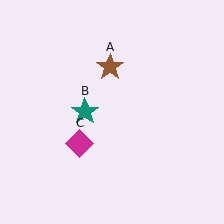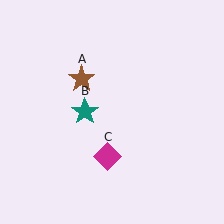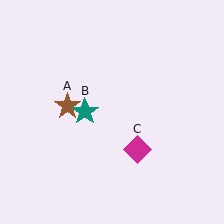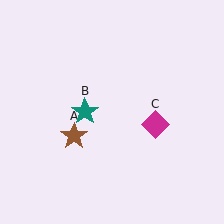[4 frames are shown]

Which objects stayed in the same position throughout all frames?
Teal star (object B) remained stationary.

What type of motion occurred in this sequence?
The brown star (object A), magenta diamond (object C) rotated counterclockwise around the center of the scene.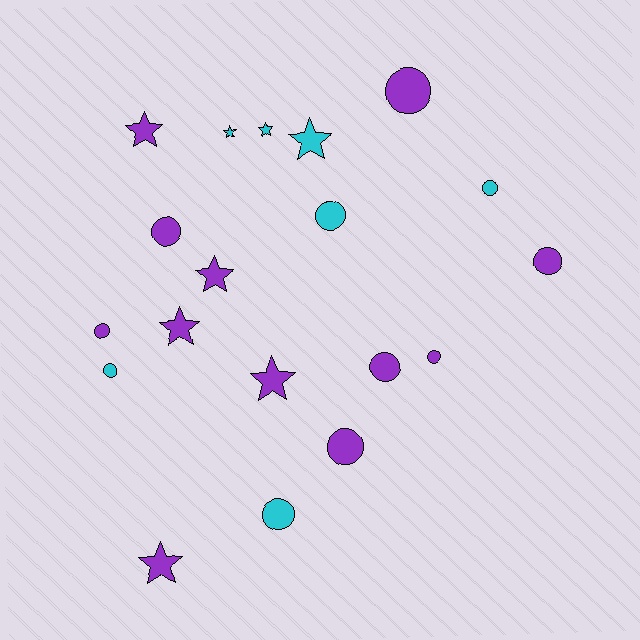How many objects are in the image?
There are 19 objects.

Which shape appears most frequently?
Circle, with 11 objects.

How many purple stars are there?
There are 5 purple stars.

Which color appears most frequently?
Purple, with 12 objects.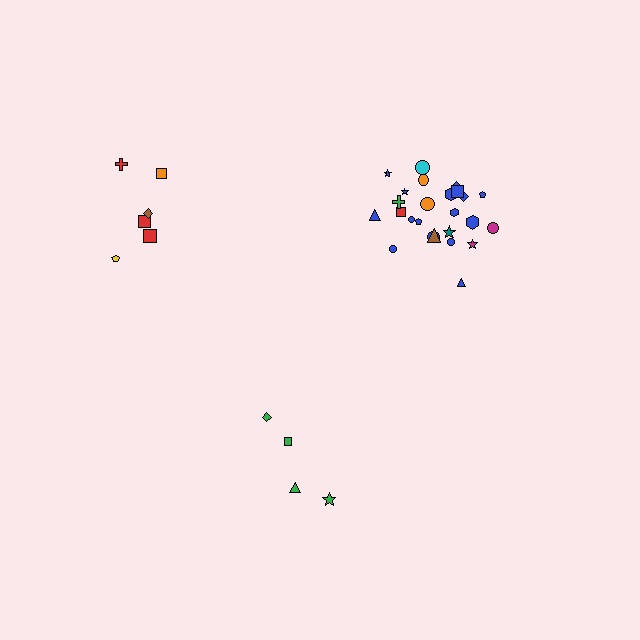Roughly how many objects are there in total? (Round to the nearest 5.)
Roughly 35 objects in total.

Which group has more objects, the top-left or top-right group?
The top-right group.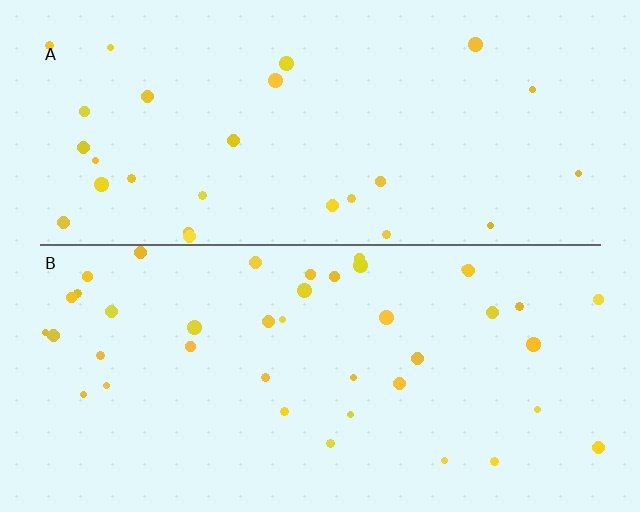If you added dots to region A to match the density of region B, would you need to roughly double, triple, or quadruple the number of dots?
Approximately double.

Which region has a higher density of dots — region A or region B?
B (the bottom).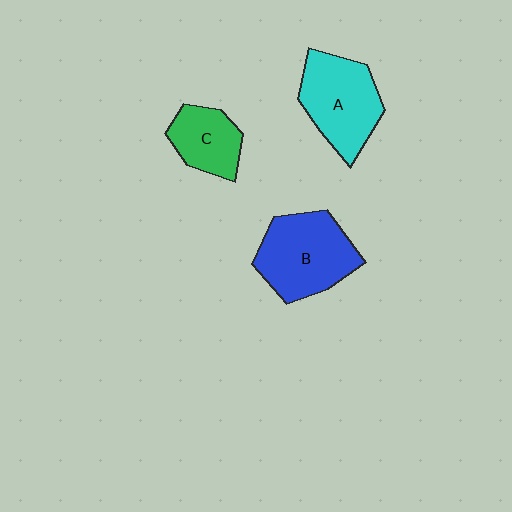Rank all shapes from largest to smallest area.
From largest to smallest: B (blue), A (cyan), C (green).